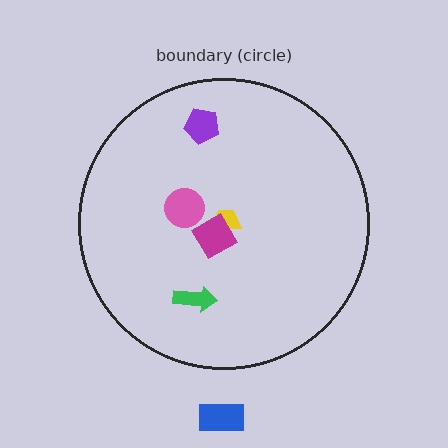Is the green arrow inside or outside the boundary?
Inside.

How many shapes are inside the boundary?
5 inside, 1 outside.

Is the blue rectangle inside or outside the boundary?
Outside.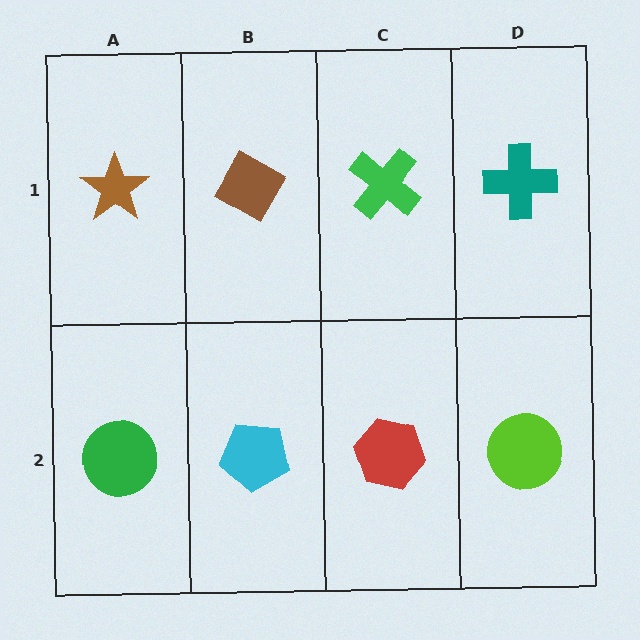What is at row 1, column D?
A teal cross.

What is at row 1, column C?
A green cross.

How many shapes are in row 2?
4 shapes.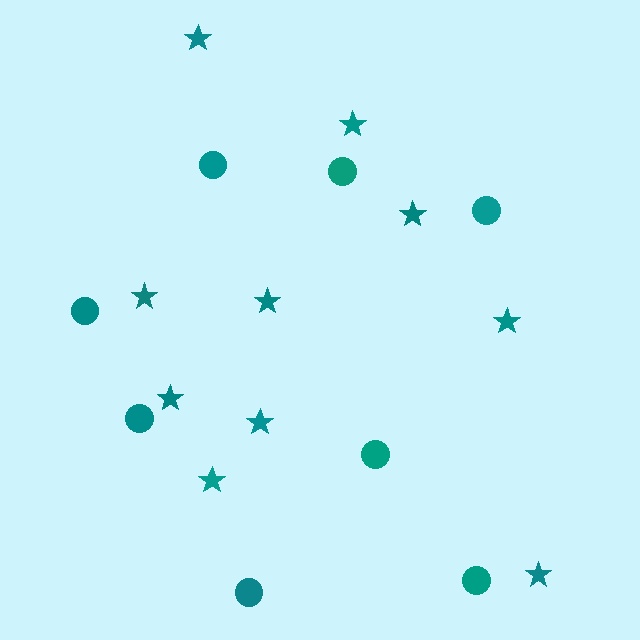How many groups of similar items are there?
There are 2 groups: one group of circles (8) and one group of stars (10).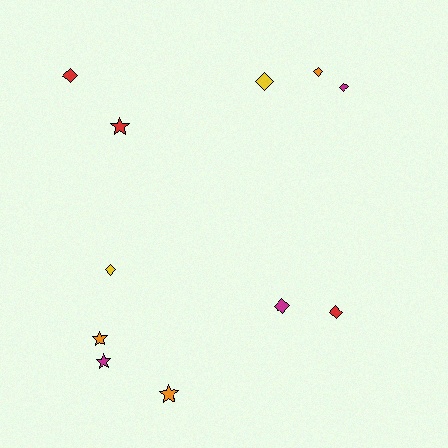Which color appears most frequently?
Magenta, with 3 objects.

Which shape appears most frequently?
Diamond, with 7 objects.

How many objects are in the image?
There are 11 objects.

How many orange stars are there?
There are 2 orange stars.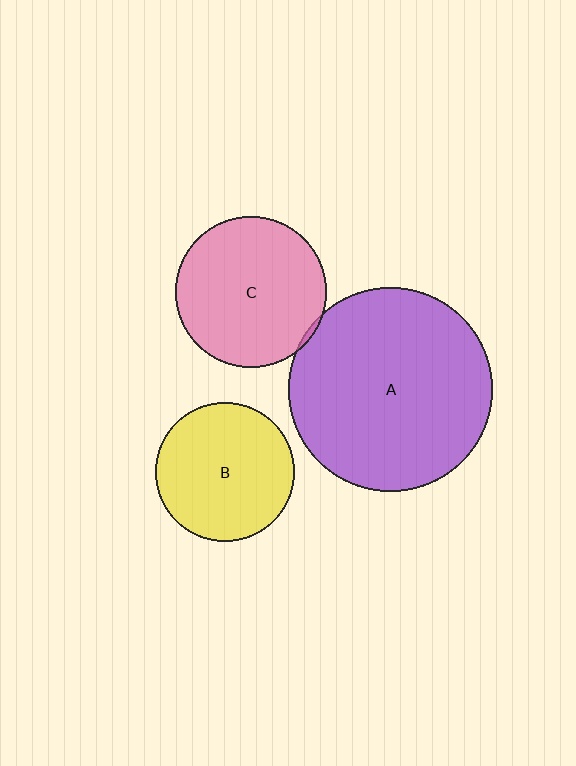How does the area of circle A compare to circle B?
Approximately 2.1 times.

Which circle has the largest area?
Circle A (purple).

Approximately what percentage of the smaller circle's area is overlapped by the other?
Approximately 5%.